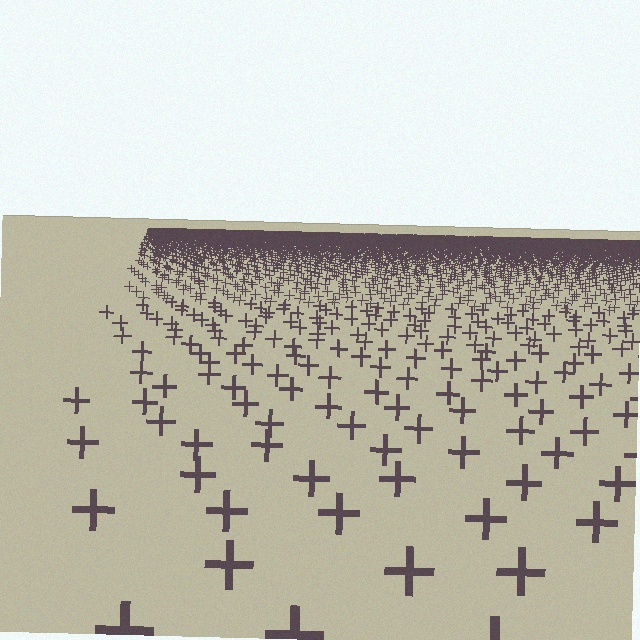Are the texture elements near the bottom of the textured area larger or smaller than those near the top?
Larger. Near the bottom, elements are closer to the viewer and appear at a bigger on-screen size.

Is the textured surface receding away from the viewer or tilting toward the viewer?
The surface is receding away from the viewer. Texture elements get smaller and denser toward the top.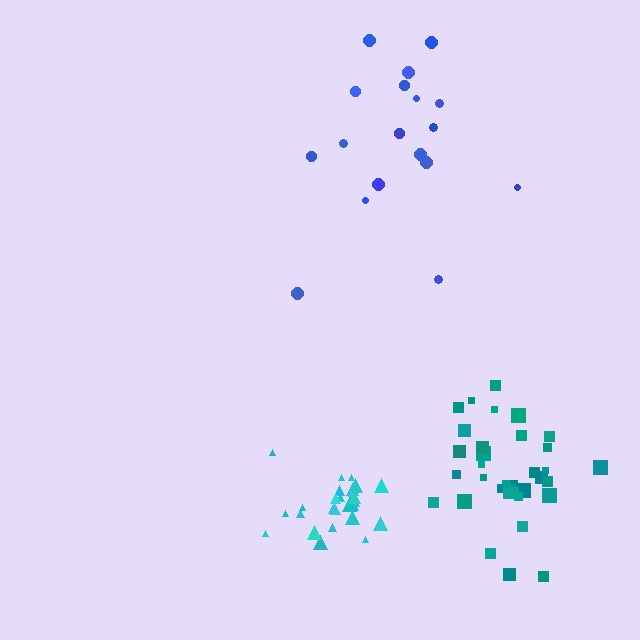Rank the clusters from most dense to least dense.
cyan, teal, blue.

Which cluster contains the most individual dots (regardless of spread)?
Teal (35).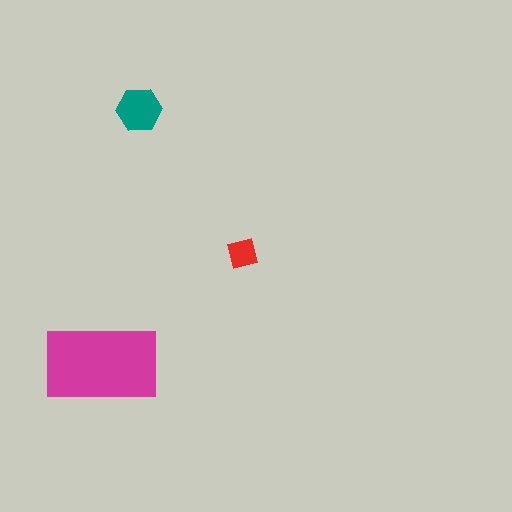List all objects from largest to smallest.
The magenta rectangle, the teal hexagon, the red square.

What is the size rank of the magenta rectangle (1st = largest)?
1st.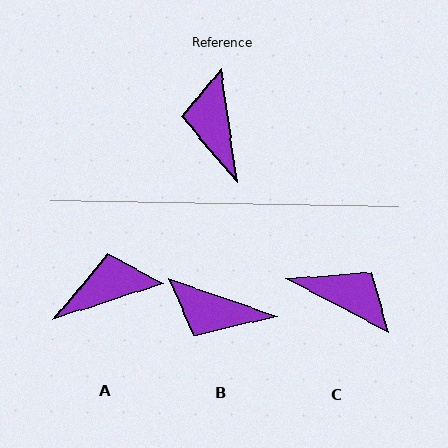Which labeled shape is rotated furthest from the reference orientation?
C, about 125 degrees away.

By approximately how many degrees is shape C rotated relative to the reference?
Approximately 125 degrees clockwise.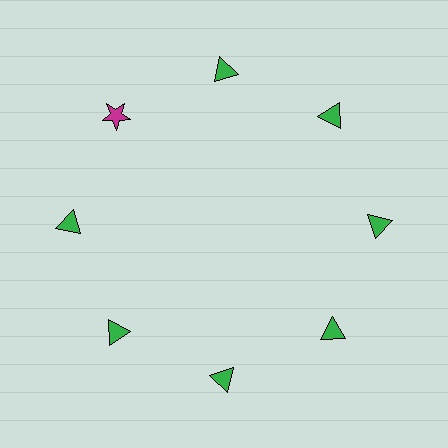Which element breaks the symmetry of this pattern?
The magenta star at roughly the 10 o'clock position breaks the symmetry. All other shapes are green triangles.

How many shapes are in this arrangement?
There are 8 shapes arranged in a ring pattern.